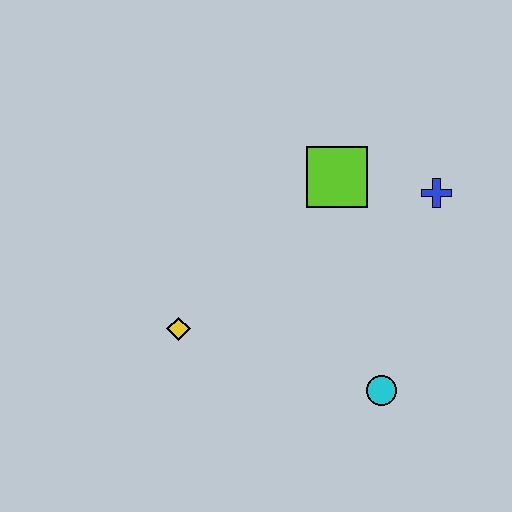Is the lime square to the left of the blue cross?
Yes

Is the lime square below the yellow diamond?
No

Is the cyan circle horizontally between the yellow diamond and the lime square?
No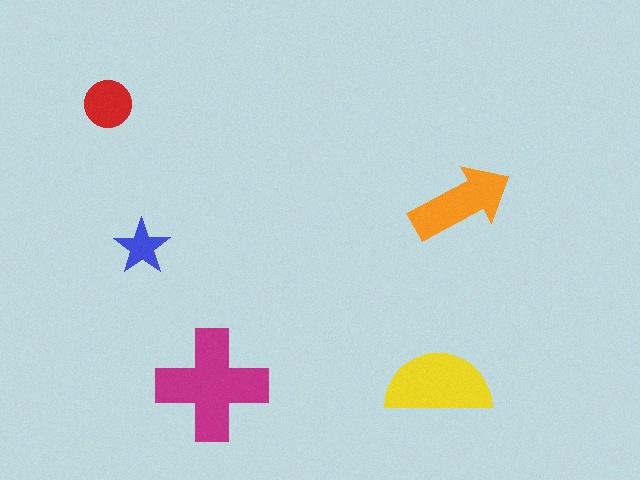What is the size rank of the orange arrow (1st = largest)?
3rd.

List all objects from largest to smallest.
The magenta cross, the yellow semicircle, the orange arrow, the red circle, the blue star.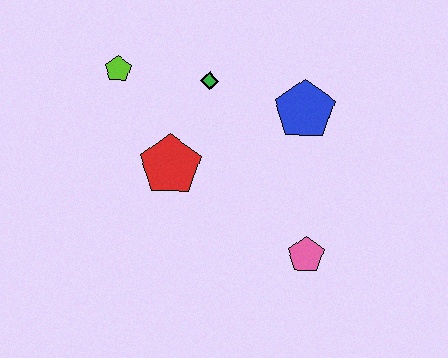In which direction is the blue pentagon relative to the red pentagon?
The blue pentagon is to the right of the red pentagon.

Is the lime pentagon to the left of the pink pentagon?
Yes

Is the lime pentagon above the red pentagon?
Yes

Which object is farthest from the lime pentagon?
The pink pentagon is farthest from the lime pentagon.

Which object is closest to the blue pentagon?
The green diamond is closest to the blue pentagon.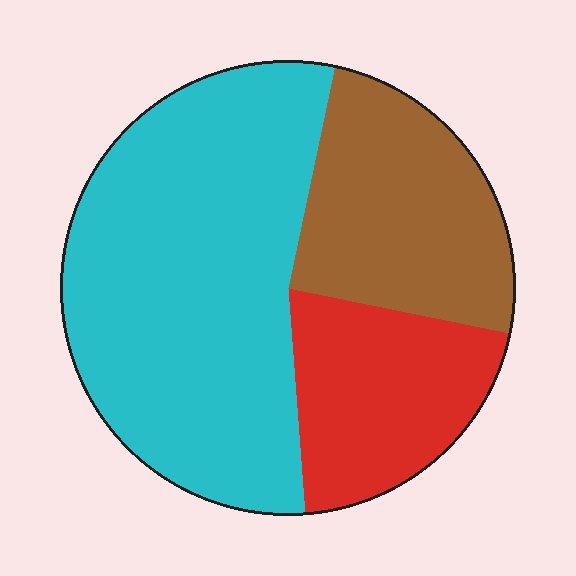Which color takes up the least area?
Red, at roughly 20%.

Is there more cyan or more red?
Cyan.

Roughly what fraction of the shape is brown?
Brown covers about 25% of the shape.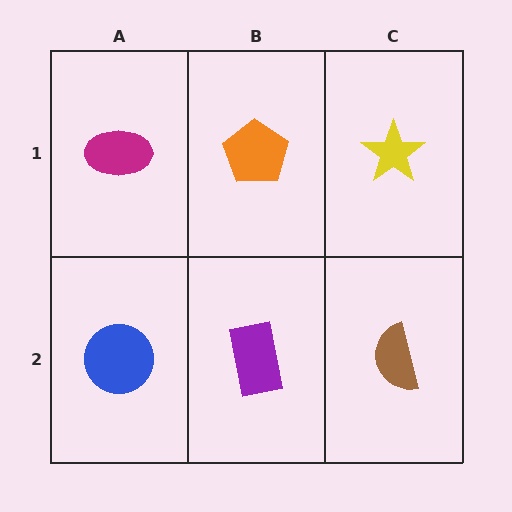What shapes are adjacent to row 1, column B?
A purple rectangle (row 2, column B), a magenta ellipse (row 1, column A), a yellow star (row 1, column C).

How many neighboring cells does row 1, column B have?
3.